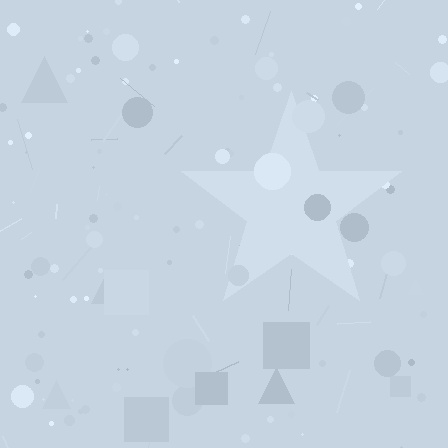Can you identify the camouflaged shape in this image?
The camouflaged shape is a star.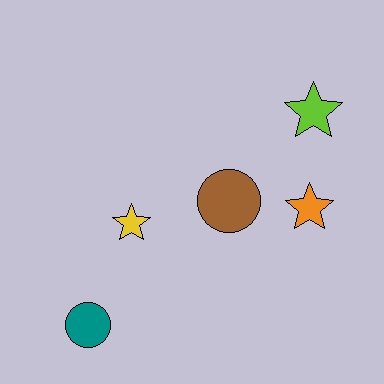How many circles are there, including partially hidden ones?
There are 2 circles.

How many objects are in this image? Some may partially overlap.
There are 5 objects.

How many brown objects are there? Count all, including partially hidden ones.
There is 1 brown object.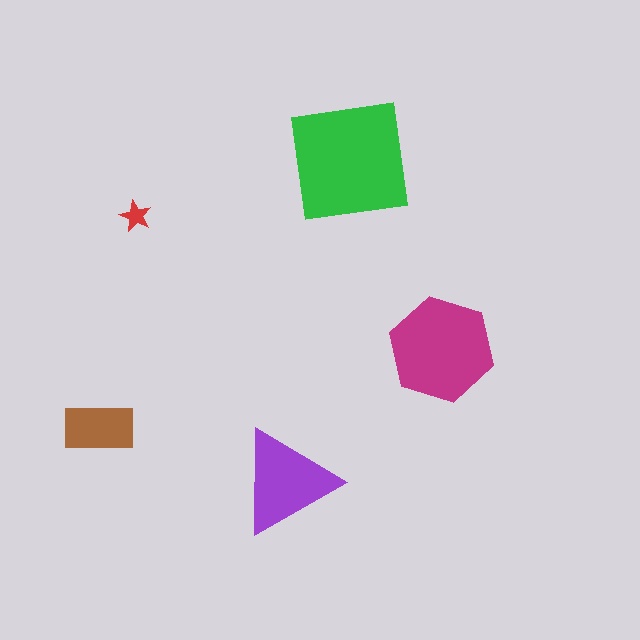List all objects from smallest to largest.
The red star, the brown rectangle, the purple triangle, the magenta hexagon, the green square.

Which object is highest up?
The green square is topmost.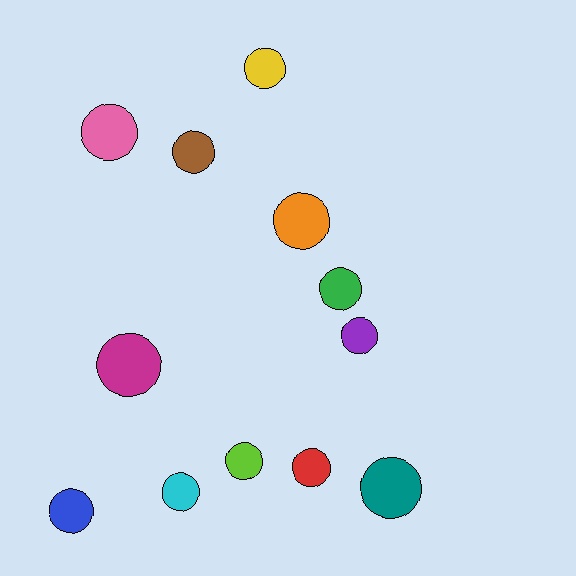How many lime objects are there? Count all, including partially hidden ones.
There is 1 lime object.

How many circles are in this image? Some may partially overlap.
There are 12 circles.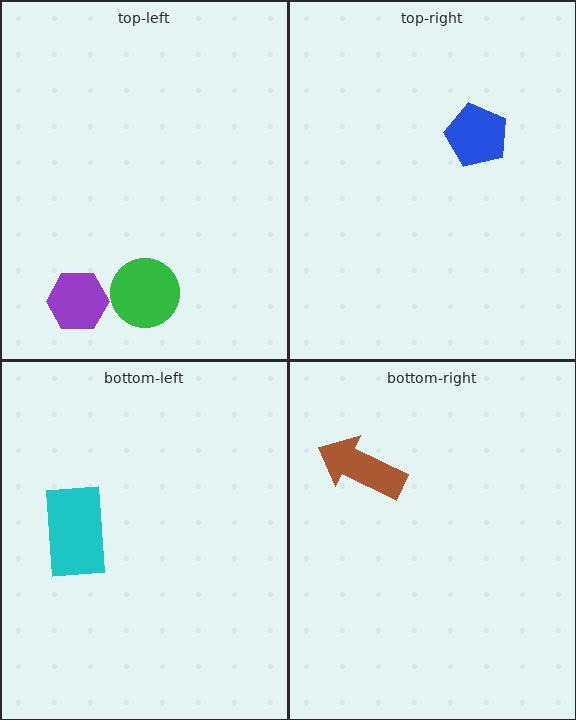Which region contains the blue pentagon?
The top-right region.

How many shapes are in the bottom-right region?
1.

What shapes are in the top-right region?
The blue pentagon.